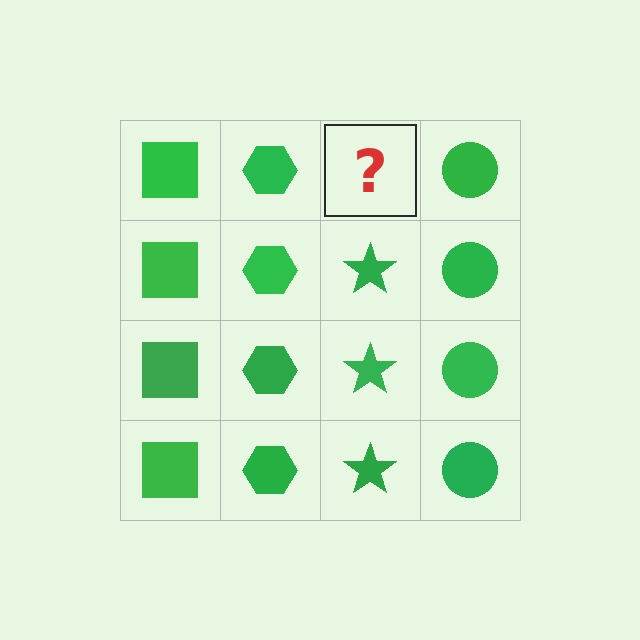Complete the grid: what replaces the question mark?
The question mark should be replaced with a green star.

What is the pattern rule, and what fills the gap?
The rule is that each column has a consistent shape. The gap should be filled with a green star.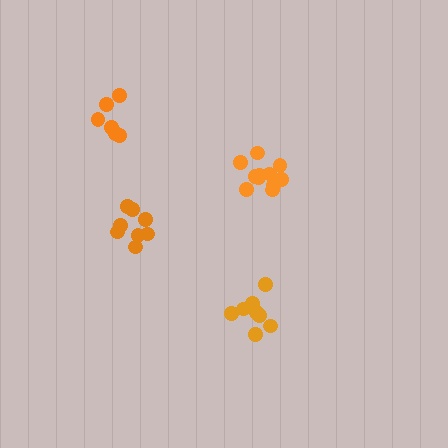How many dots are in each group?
Group 1: 8 dots, Group 2: 11 dots, Group 3: 8 dots, Group 4: 6 dots (33 total).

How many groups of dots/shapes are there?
There are 4 groups.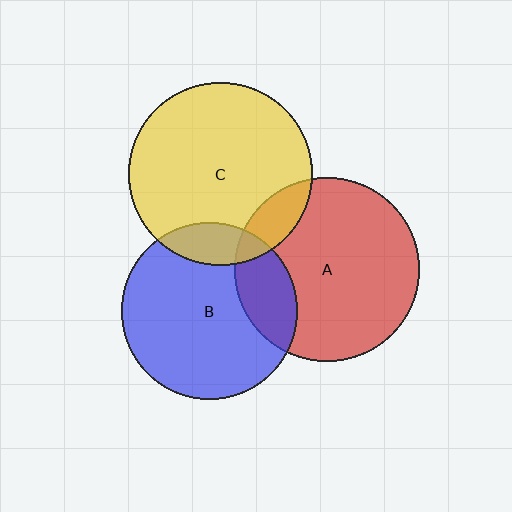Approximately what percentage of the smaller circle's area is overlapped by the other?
Approximately 10%.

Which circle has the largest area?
Circle A (red).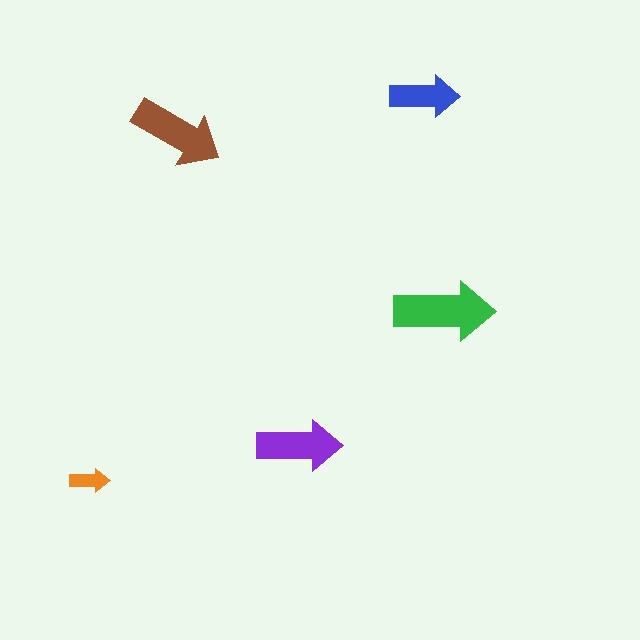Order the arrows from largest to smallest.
the green one, the brown one, the purple one, the blue one, the orange one.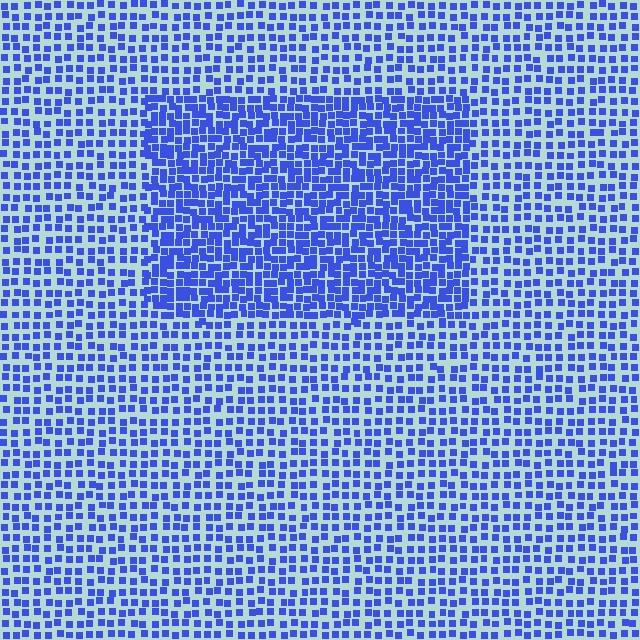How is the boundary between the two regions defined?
The boundary is defined by a change in element density (approximately 1.8x ratio). All elements are the same color, size, and shape.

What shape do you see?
I see a rectangle.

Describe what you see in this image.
The image contains small blue elements arranged at two different densities. A rectangle-shaped region is visible where the elements are more densely packed than the surrounding area.